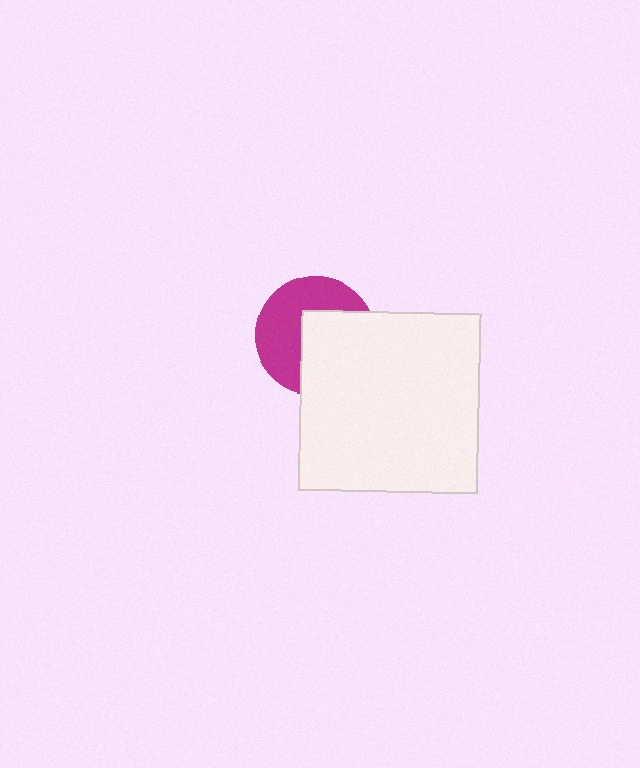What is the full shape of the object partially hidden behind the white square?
The partially hidden object is a magenta circle.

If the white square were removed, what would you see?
You would see the complete magenta circle.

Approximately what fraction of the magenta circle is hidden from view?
Roughly 50% of the magenta circle is hidden behind the white square.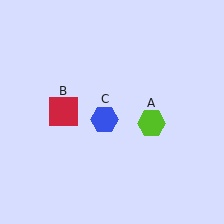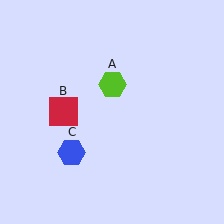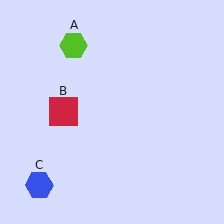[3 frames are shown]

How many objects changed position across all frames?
2 objects changed position: lime hexagon (object A), blue hexagon (object C).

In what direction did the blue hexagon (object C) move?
The blue hexagon (object C) moved down and to the left.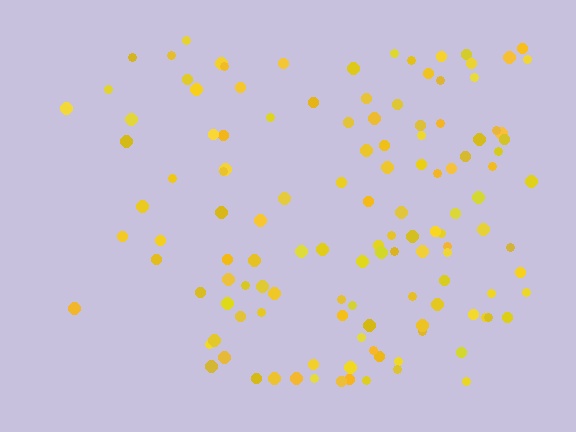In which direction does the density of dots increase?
From left to right, with the right side densest.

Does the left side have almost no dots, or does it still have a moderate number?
Still a moderate number, just noticeably fewer than the right.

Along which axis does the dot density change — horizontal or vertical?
Horizontal.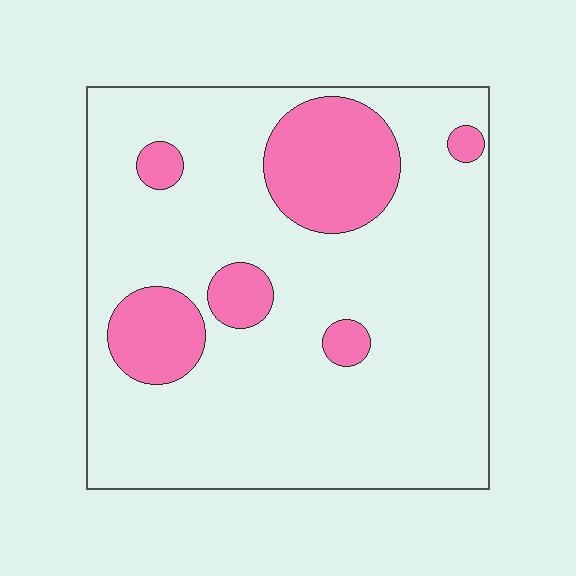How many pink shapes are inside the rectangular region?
6.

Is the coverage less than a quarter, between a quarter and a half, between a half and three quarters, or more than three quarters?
Less than a quarter.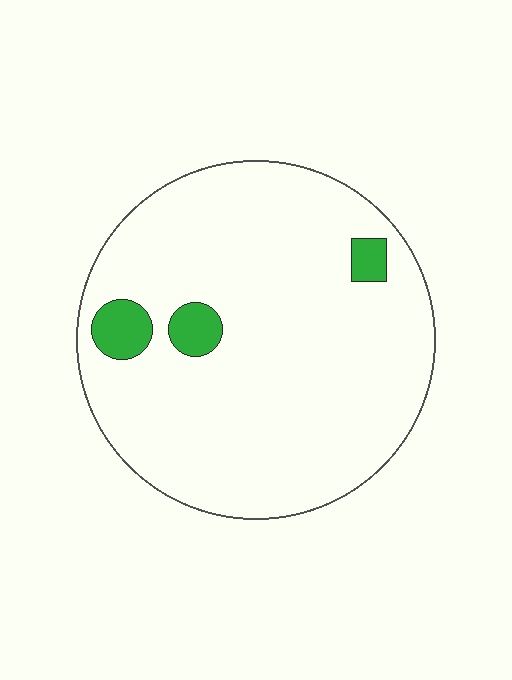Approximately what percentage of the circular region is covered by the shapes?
Approximately 5%.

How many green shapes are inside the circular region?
3.